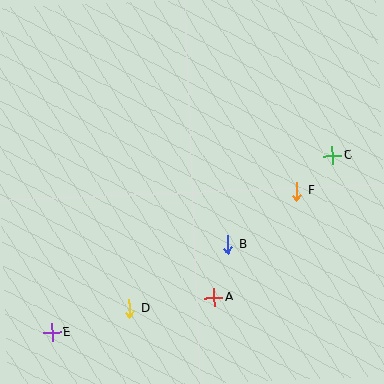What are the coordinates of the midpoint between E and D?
The midpoint between E and D is at (91, 320).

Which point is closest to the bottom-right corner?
Point A is closest to the bottom-right corner.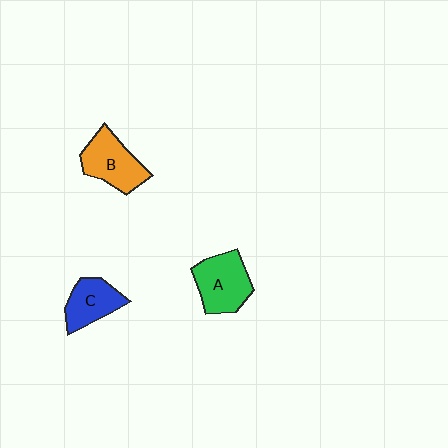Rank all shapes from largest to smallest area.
From largest to smallest: A (green), B (orange), C (blue).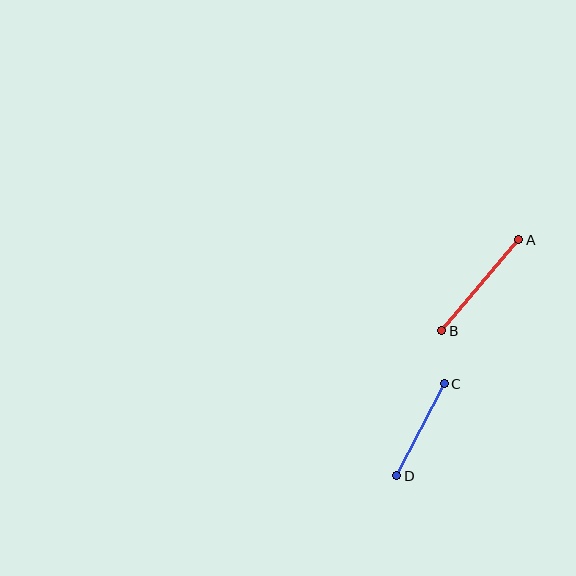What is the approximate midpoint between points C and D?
The midpoint is at approximately (420, 430) pixels.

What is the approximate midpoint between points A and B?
The midpoint is at approximately (480, 285) pixels.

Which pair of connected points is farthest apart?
Points A and B are farthest apart.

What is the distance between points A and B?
The distance is approximately 119 pixels.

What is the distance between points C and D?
The distance is approximately 103 pixels.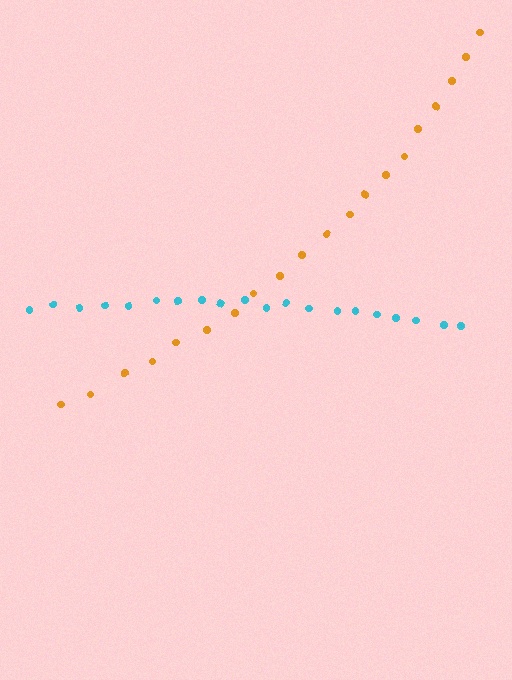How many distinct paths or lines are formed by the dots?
There are 2 distinct paths.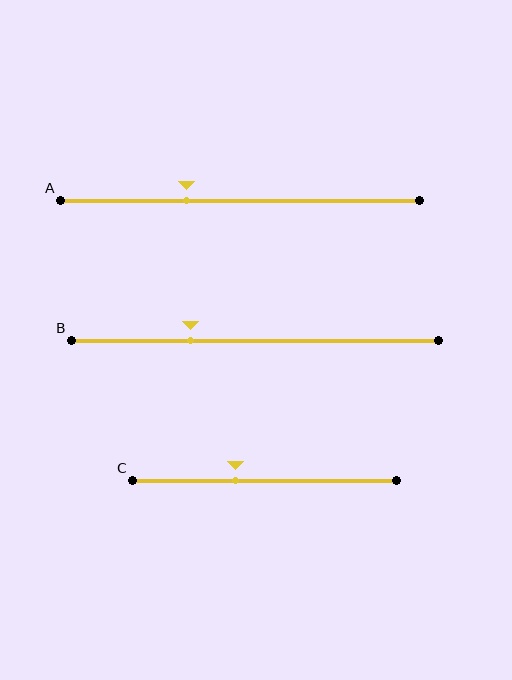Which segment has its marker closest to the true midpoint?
Segment C has its marker closest to the true midpoint.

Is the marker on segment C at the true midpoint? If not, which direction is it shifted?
No, the marker on segment C is shifted to the left by about 11% of the segment length.